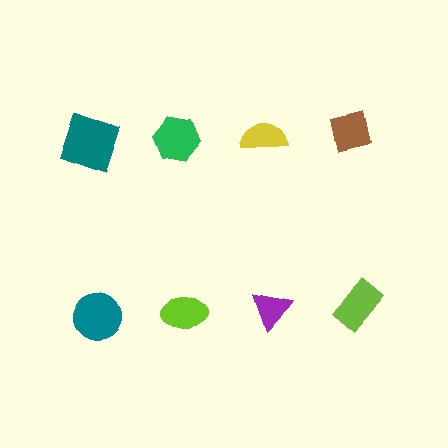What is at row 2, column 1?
A teal circle.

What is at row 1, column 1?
A teal square.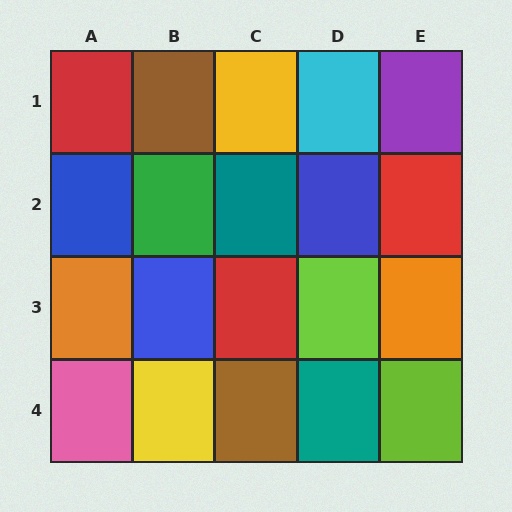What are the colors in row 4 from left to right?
Pink, yellow, brown, teal, lime.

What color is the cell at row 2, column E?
Red.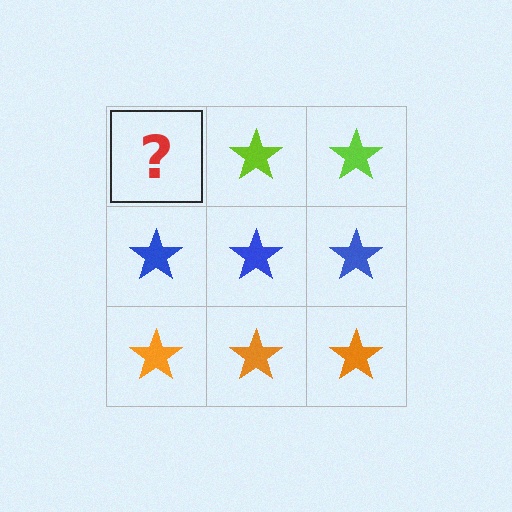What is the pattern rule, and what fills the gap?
The rule is that each row has a consistent color. The gap should be filled with a lime star.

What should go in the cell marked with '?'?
The missing cell should contain a lime star.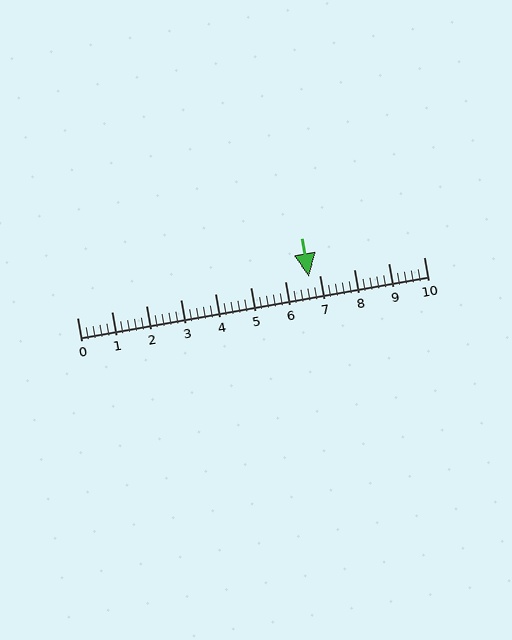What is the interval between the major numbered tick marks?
The major tick marks are spaced 1 units apart.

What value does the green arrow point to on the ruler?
The green arrow points to approximately 6.7.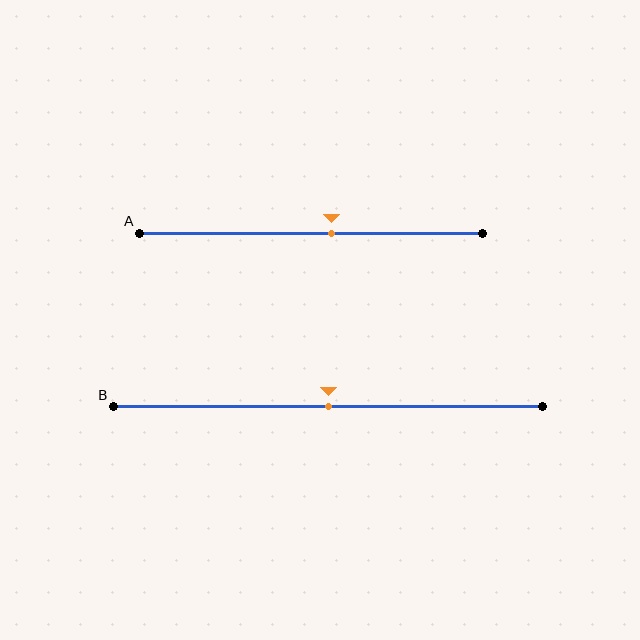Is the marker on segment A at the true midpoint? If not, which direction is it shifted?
No, the marker on segment A is shifted to the right by about 6% of the segment length.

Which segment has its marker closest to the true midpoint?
Segment B has its marker closest to the true midpoint.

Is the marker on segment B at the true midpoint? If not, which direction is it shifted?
Yes, the marker on segment B is at the true midpoint.